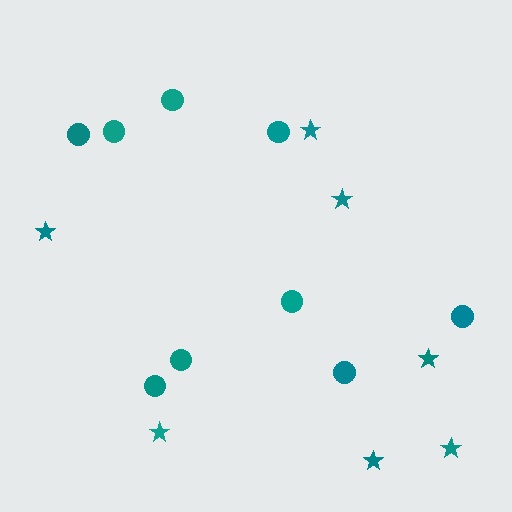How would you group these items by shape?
There are 2 groups: one group of stars (7) and one group of circles (9).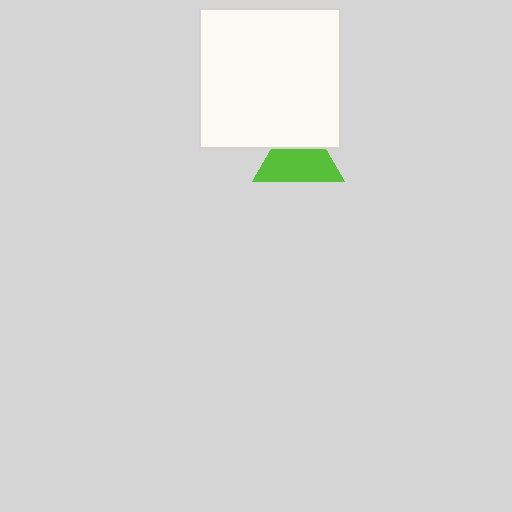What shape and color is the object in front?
The object in front is a white square.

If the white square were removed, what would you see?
You would see the complete lime triangle.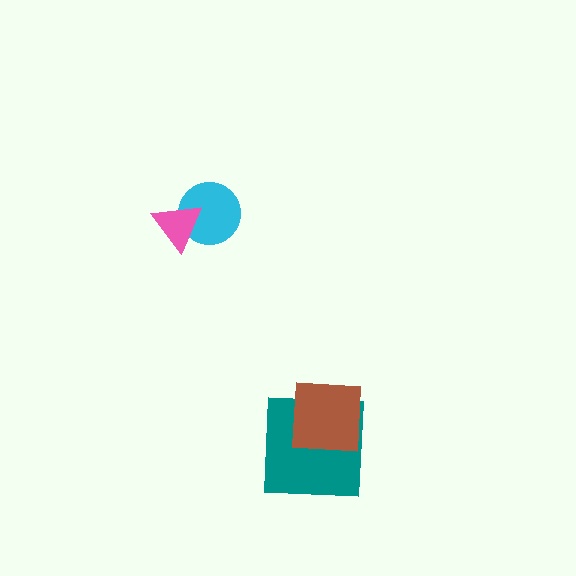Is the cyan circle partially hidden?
Yes, it is partially covered by another shape.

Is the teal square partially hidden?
Yes, it is partially covered by another shape.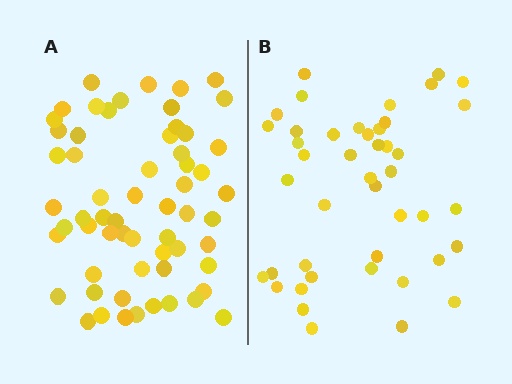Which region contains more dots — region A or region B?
Region A (the left region) has more dots.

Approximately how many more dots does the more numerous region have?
Region A has approximately 15 more dots than region B.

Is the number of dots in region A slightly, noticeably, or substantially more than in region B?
Region A has noticeably more, but not dramatically so. The ratio is roughly 1.4 to 1.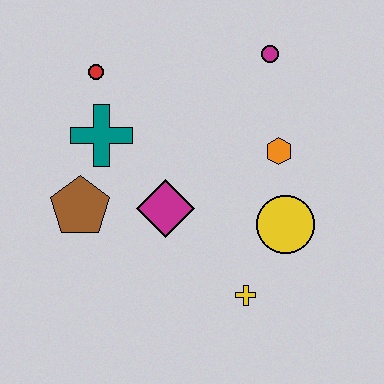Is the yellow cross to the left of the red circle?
No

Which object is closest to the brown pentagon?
The teal cross is closest to the brown pentagon.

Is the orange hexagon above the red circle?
No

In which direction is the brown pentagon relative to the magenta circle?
The brown pentagon is to the left of the magenta circle.